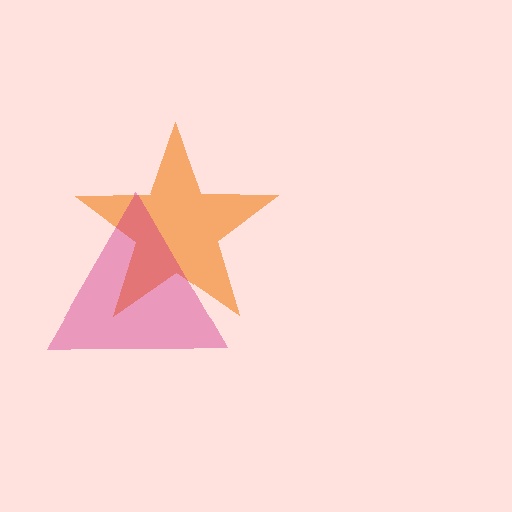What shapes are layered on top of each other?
The layered shapes are: an orange star, a magenta triangle.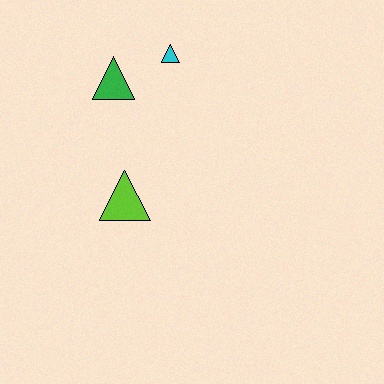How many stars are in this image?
There are no stars.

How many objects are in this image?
There are 3 objects.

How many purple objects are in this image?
There are no purple objects.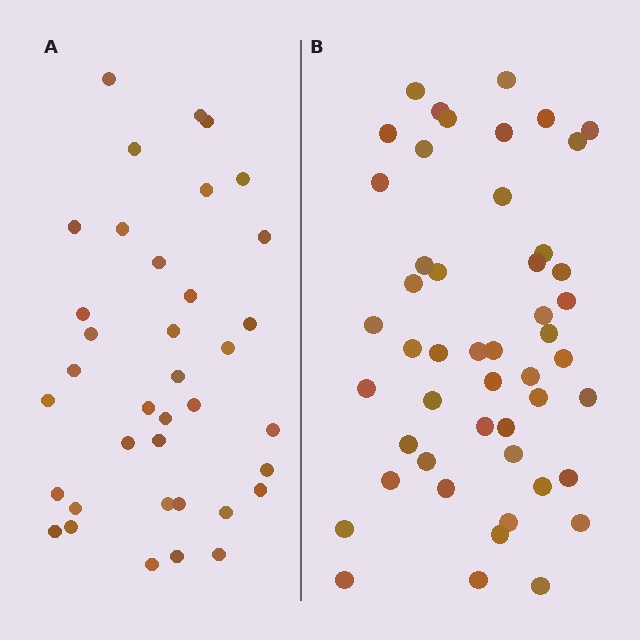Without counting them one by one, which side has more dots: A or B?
Region B (the right region) has more dots.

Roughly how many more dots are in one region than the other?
Region B has roughly 12 or so more dots than region A.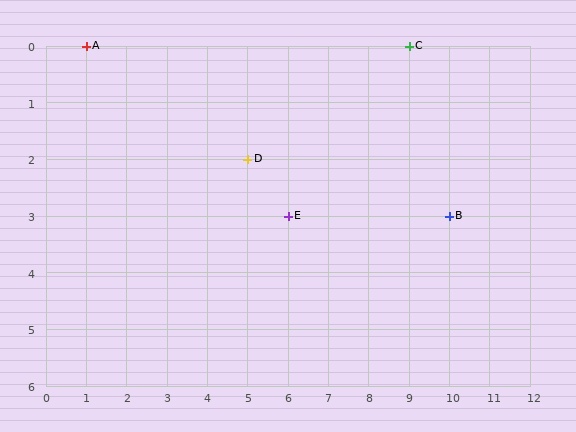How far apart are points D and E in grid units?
Points D and E are 1 column and 1 row apart (about 1.4 grid units diagonally).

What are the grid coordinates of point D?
Point D is at grid coordinates (5, 2).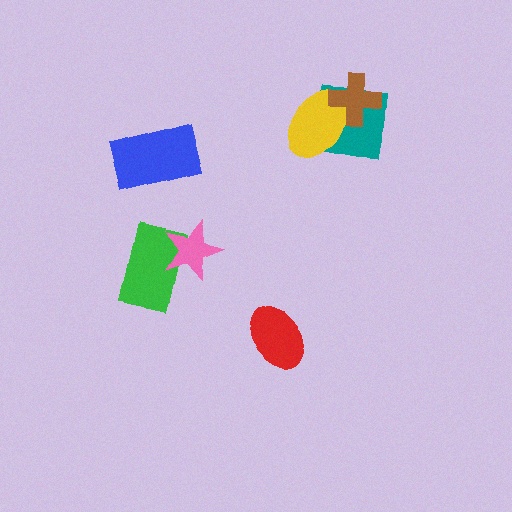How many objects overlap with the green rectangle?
1 object overlaps with the green rectangle.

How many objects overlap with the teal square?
2 objects overlap with the teal square.